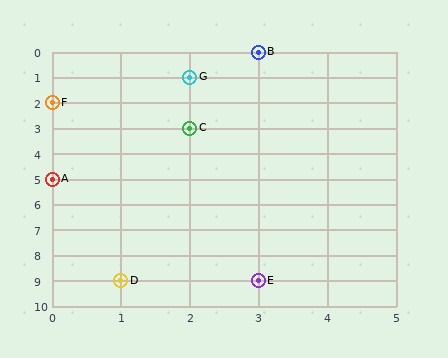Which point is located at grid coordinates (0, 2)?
Point F is at (0, 2).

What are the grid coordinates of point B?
Point B is at grid coordinates (3, 0).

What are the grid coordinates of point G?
Point G is at grid coordinates (2, 1).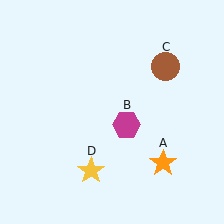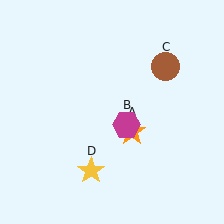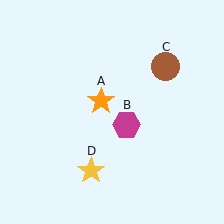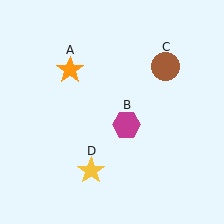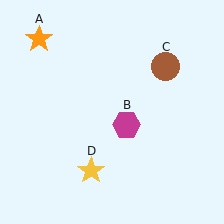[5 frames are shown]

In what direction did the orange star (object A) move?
The orange star (object A) moved up and to the left.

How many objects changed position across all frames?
1 object changed position: orange star (object A).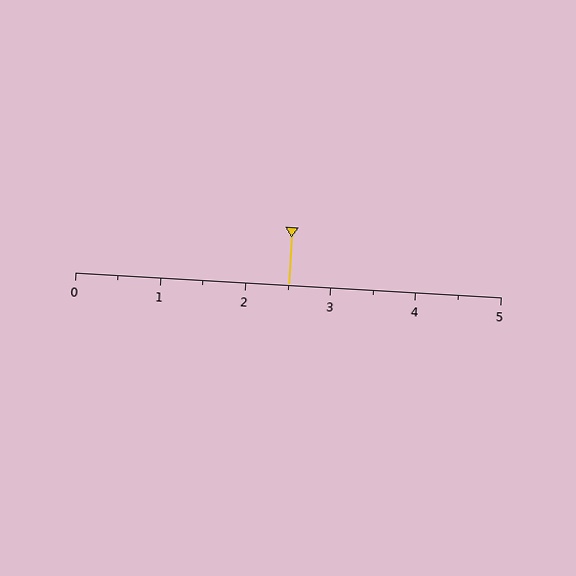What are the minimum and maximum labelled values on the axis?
The axis runs from 0 to 5.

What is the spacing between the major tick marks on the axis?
The major ticks are spaced 1 apart.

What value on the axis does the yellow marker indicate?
The marker indicates approximately 2.5.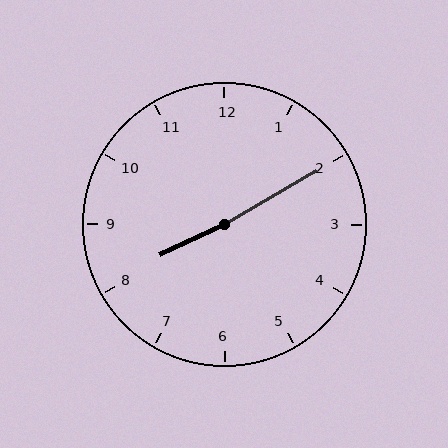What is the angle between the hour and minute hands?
Approximately 175 degrees.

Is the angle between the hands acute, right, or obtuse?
It is obtuse.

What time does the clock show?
8:10.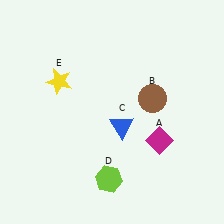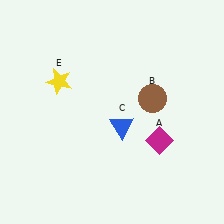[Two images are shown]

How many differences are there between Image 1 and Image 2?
There is 1 difference between the two images.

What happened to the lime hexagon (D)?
The lime hexagon (D) was removed in Image 2. It was in the bottom-left area of Image 1.